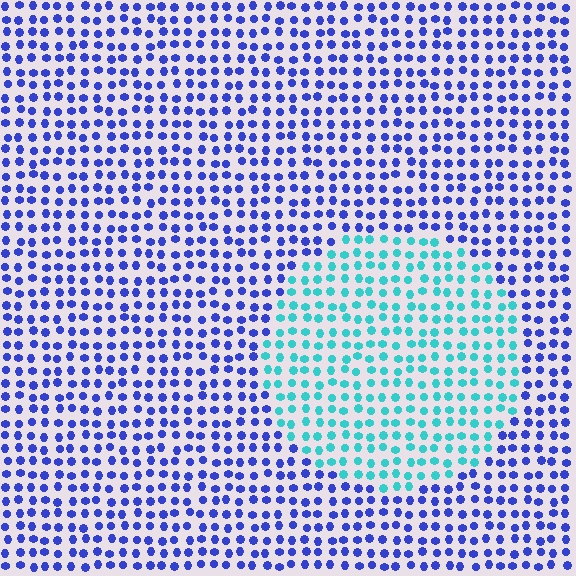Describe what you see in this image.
The image is filled with small blue elements in a uniform arrangement. A circle-shaped region is visible where the elements are tinted to a slightly different hue, forming a subtle color boundary.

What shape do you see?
I see a circle.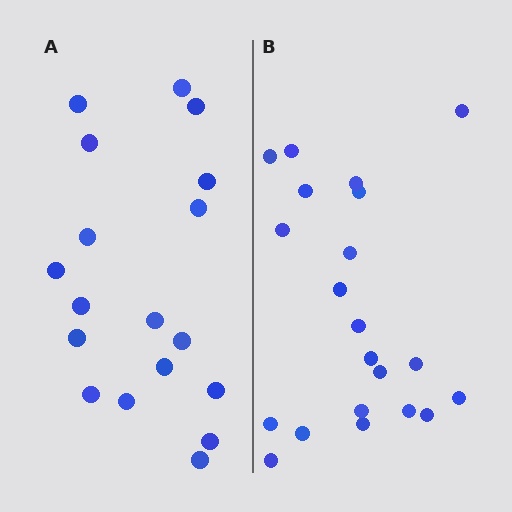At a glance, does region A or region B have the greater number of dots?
Region B (the right region) has more dots.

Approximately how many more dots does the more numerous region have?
Region B has just a few more — roughly 2 or 3 more dots than region A.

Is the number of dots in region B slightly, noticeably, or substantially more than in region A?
Region B has only slightly more — the two regions are fairly close. The ratio is roughly 1.2 to 1.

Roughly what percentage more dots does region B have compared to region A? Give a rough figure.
About 15% more.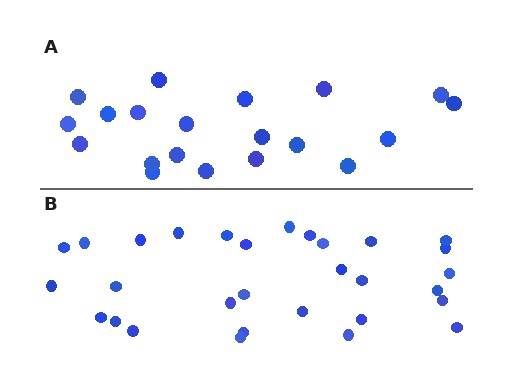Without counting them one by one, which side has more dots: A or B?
Region B (the bottom region) has more dots.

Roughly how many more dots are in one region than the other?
Region B has roughly 10 or so more dots than region A.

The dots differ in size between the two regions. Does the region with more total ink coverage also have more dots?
No. Region A has more total ink coverage because its dots are larger, but region B actually contains more individual dots. Total area can be misleading — the number of items is what matters here.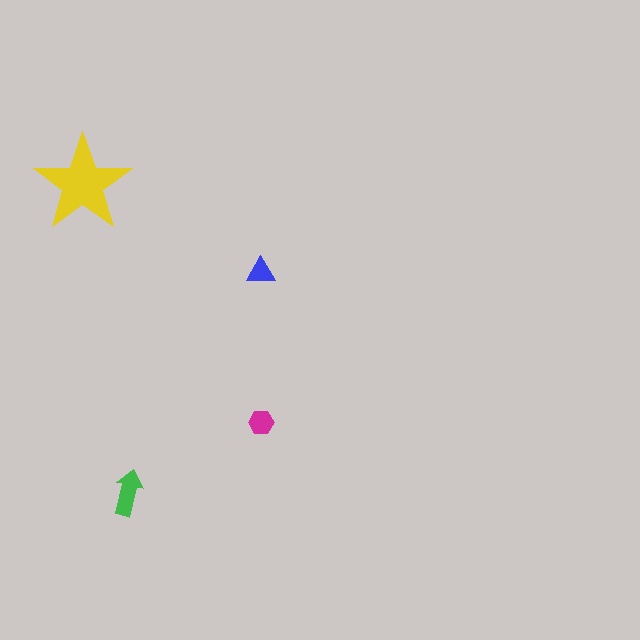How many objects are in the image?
There are 4 objects in the image.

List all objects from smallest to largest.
The blue triangle, the magenta hexagon, the green arrow, the yellow star.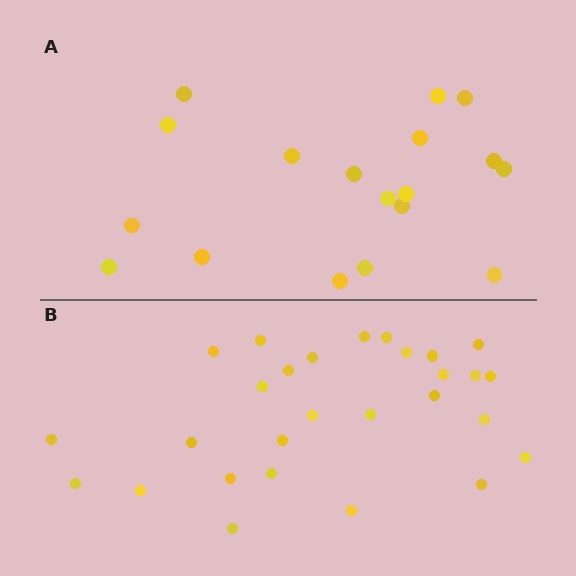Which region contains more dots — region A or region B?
Region B (the bottom region) has more dots.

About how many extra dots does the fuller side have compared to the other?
Region B has roughly 10 or so more dots than region A.